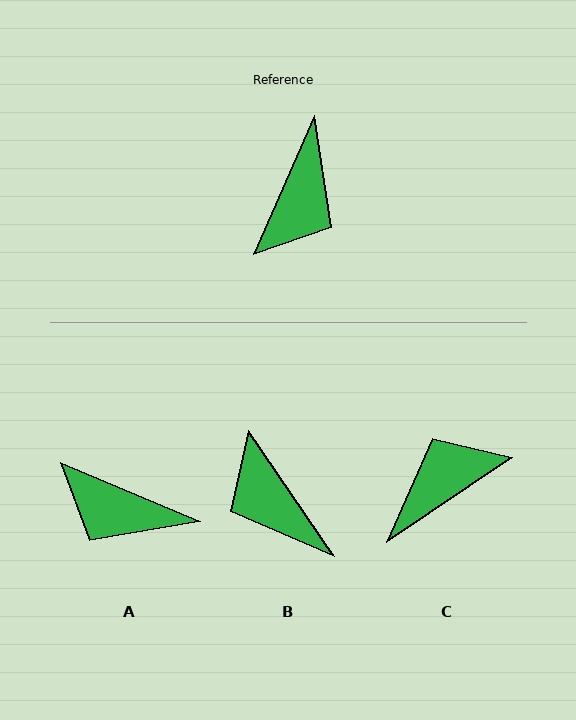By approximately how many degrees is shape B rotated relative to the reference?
Approximately 122 degrees clockwise.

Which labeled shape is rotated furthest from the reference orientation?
C, about 148 degrees away.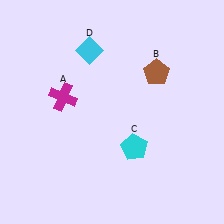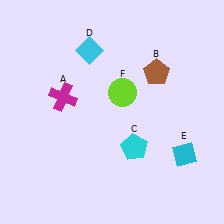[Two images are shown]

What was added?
A cyan diamond (E), a lime circle (F) were added in Image 2.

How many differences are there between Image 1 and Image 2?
There are 2 differences between the two images.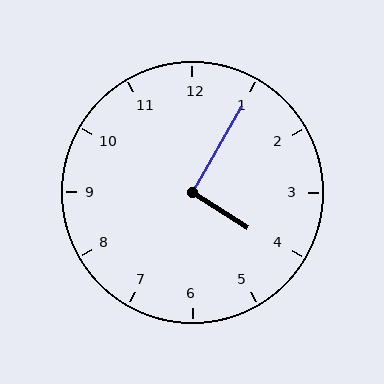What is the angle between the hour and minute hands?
Approximately 92 degrees.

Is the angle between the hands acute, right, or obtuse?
It is right.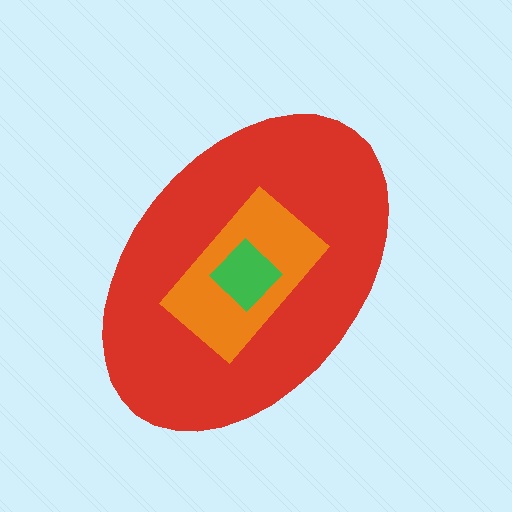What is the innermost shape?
The green diamond.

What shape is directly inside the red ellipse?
The orange rectangle.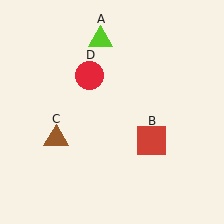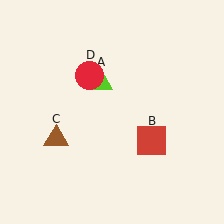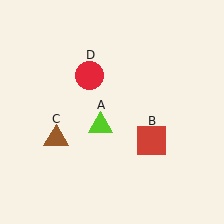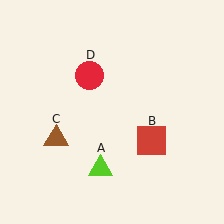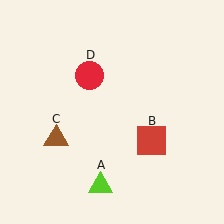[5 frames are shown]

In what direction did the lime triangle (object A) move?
The lime triangle (object A) moved down.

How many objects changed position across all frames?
1 object changed position: lime triangle (object A).